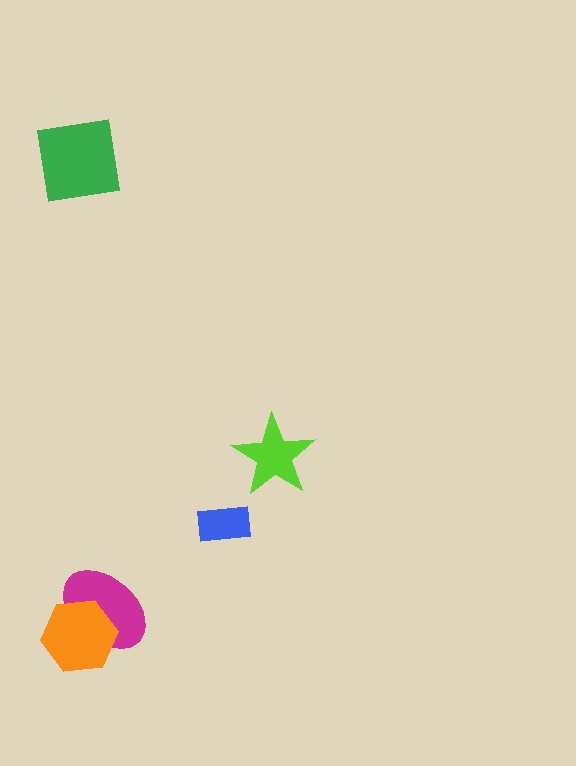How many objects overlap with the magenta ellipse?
1 object overlaps with the magenta ellipse.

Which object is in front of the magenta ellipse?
The orange hexagon is in front of the magenta ellipse.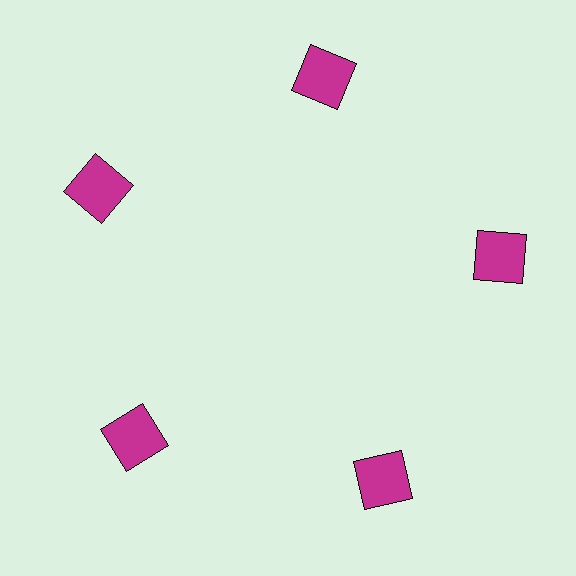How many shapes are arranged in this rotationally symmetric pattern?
There are 5 shapes, arranged in 5 groups of 1.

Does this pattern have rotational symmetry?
Yes, this pattern has 5-fold rotational symmetry. It looks the same after rotating 72 degrees around the center.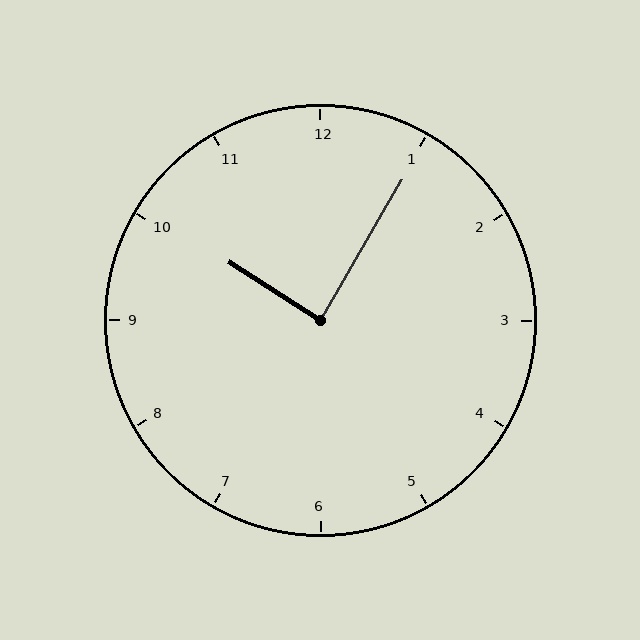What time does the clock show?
10:05.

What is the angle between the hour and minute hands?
Approximately 88 degrees.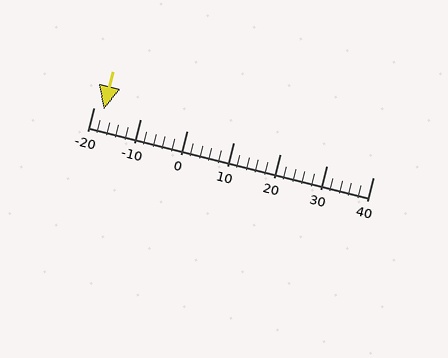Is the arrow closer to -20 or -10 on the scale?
The arrow is closer to -20.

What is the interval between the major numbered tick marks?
The major tick marks are spaced 10 units apart.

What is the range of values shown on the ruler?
The ruler shows values from -20 to 40.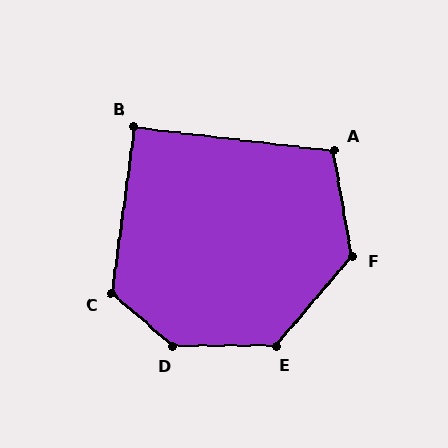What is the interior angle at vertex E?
Approximately 131 degrees (obtuse).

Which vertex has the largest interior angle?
D, at approximately 139 degrees.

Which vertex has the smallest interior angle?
B, at approximately 91 degrees.